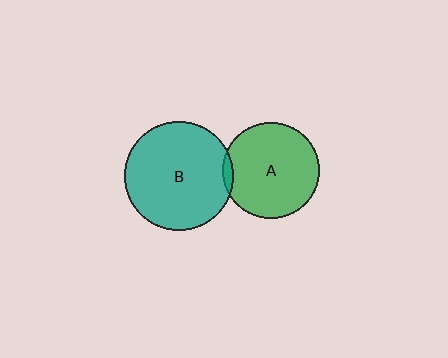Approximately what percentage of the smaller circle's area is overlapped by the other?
Approximately 5%.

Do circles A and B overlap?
Yes.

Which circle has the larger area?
Circle B (teal).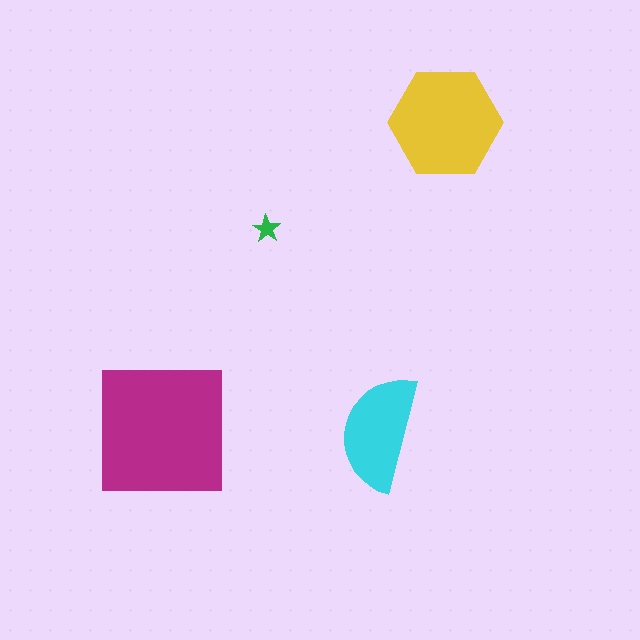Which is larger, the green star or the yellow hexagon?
The yellow hexagon.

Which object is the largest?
The magenta square.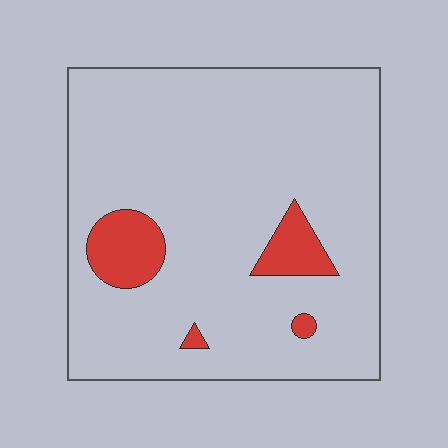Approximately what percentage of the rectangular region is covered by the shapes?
Approximately 10%.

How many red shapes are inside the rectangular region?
4.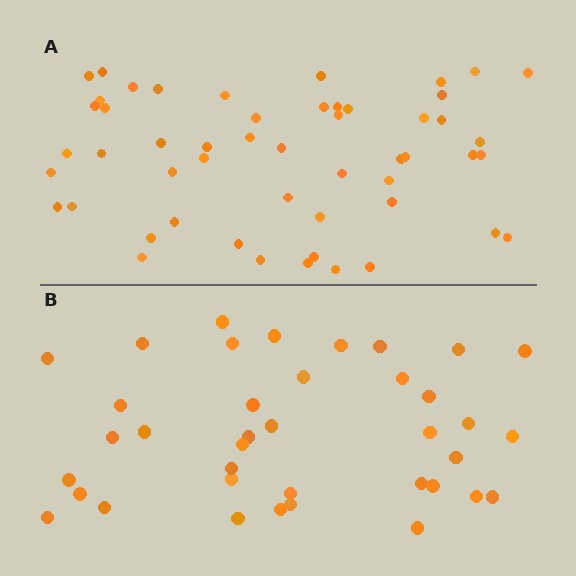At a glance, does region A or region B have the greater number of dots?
Region A (the top region) has more dots.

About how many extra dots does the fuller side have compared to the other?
Region A has approximately 15 more dots than region B.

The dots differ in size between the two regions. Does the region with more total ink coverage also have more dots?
No. Region B has more total ink coverage because its dots are larger, but region A actually contains more individual dots. Total area can be misleading — the number of items is what matters here.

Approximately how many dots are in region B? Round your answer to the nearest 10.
About 40 dots. (The exact count is 38, which rounds to 40.)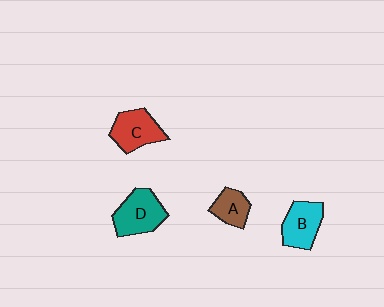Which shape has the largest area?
Shape D (teal).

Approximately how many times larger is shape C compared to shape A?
Approximately 1.5 times.